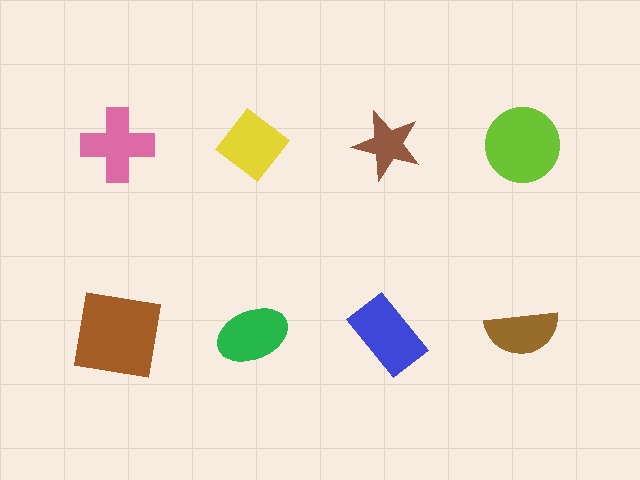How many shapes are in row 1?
4 shapes.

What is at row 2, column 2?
A green ellipse.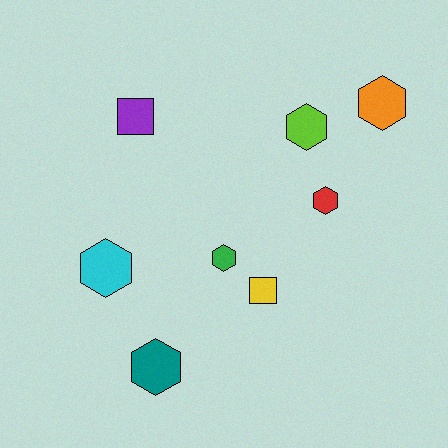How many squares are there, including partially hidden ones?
There are 2 squares.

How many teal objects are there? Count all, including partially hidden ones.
There is 1 teal object.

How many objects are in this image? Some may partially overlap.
There are 8 objects.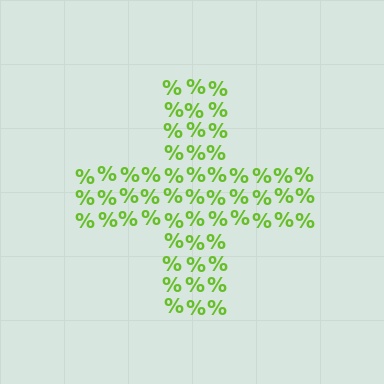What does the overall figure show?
The overall figure shows a cross.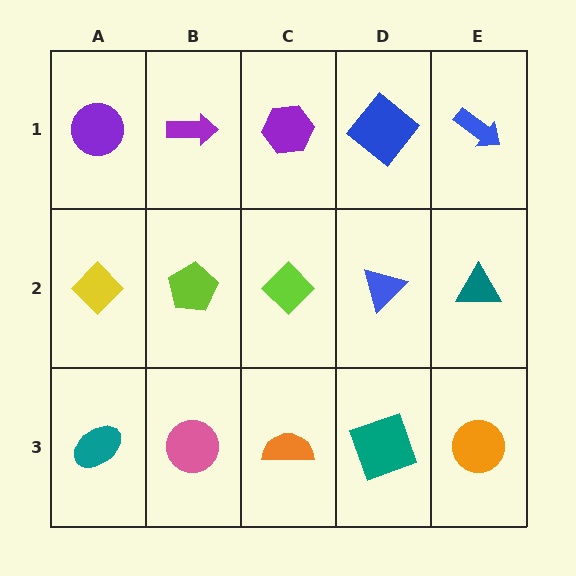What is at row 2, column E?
A teal triangle.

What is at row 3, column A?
A teal ellipse.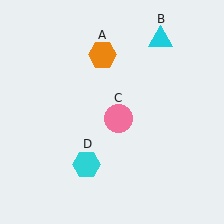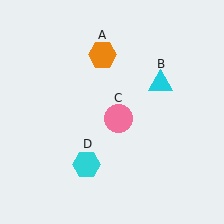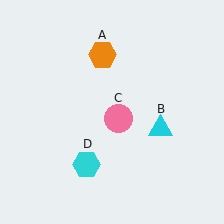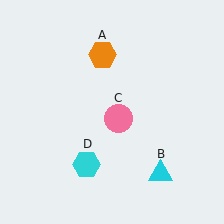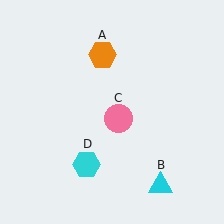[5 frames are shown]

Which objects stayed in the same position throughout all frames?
Orange hexagon (object A) and pink circle (object C) and cyan hexagon (object D) remained stationary.